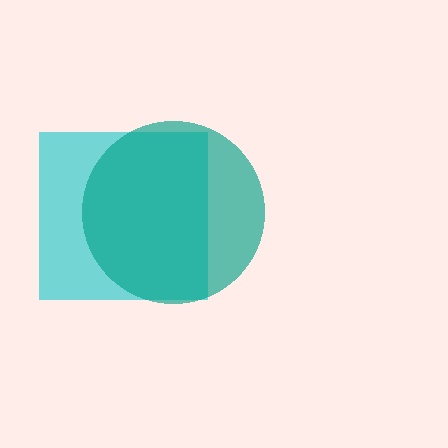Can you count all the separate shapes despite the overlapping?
Yes, there are 2 separate shapes.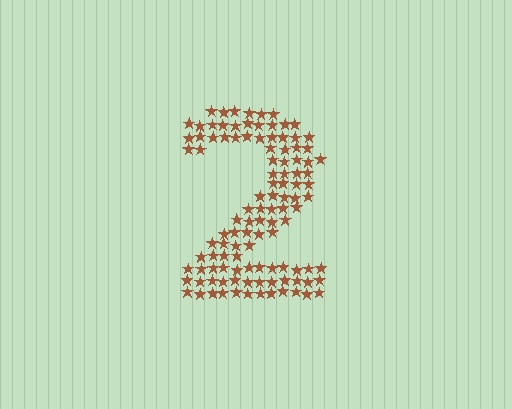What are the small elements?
The small elements are stars.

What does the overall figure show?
The overall figure shows the digit 2.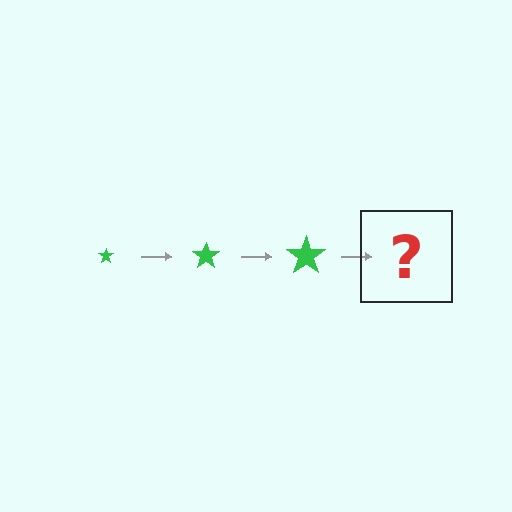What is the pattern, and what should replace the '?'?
The pattern is that the star gets progressively larger each step. The '?' should be a green star, larger than the previous one.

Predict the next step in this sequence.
The next step is a green star, larger than the previous one.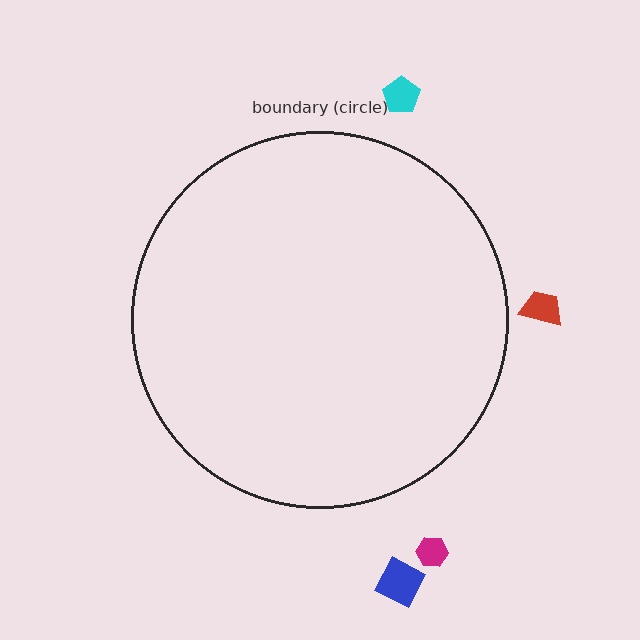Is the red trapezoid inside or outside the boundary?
Outside.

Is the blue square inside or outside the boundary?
Outside.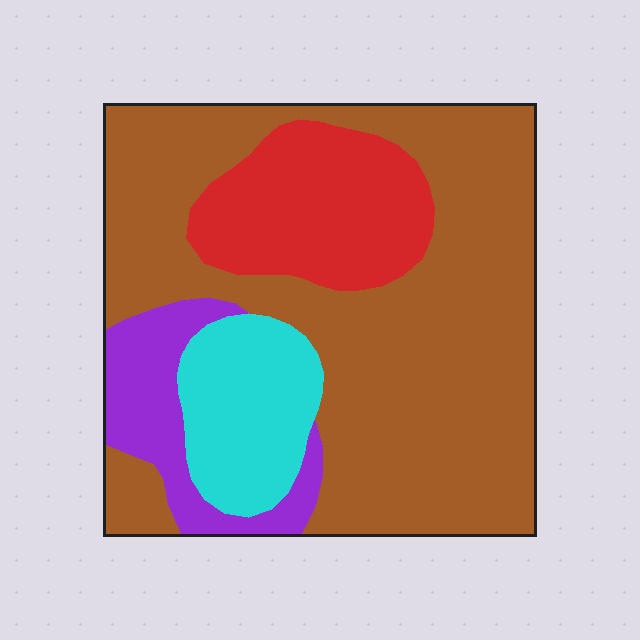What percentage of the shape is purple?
Purple takes up about one tenth (1/10) of the shape.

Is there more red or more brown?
Brown.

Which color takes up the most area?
Brown, at roughly 60%.